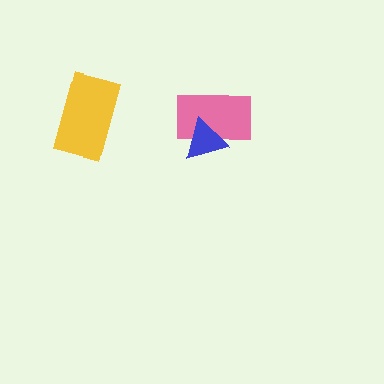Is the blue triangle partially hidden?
No, no other shape covers it.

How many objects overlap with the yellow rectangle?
0 objects overlap with the yellow rectangle.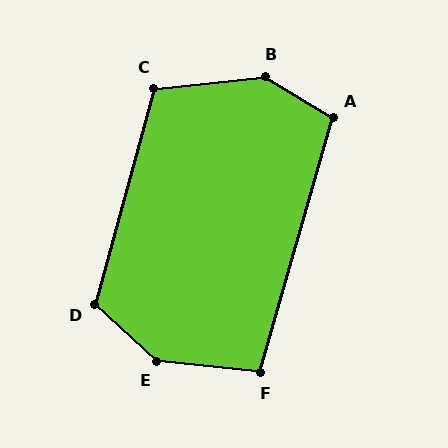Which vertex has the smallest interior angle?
F, at approximately 100 degrees.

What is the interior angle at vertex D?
Approximately 117 degrees (obtuse).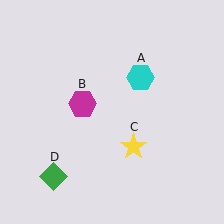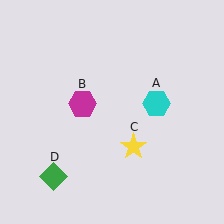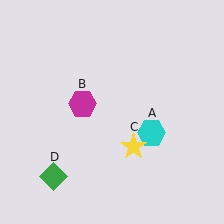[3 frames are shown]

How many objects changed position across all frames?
1 object changed position: cyan hexagon (object A).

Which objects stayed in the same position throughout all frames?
Magenta hexagon (object B) and yellow star (object C) and green diamond (object D) remained stationary.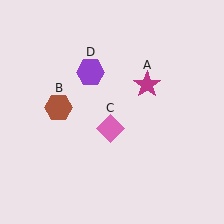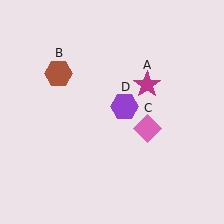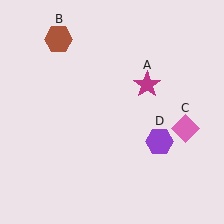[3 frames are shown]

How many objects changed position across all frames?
3 objects changed position: brown hexagon (object B), pink diamond (object C), purple hexagon (object D).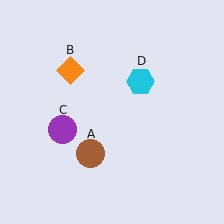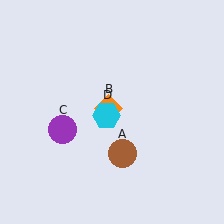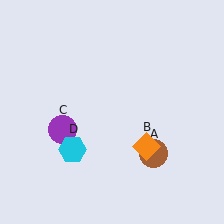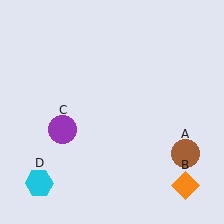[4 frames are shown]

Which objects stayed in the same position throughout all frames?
Purple circle (object C) remained stationary.